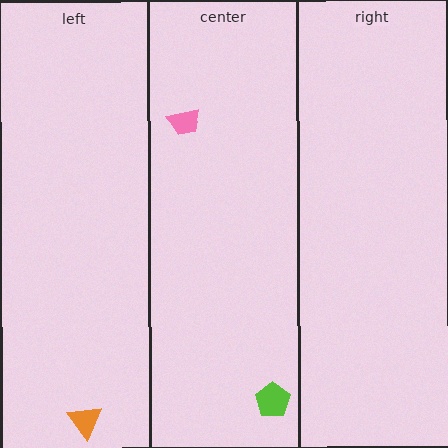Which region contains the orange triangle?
The left region.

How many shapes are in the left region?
1.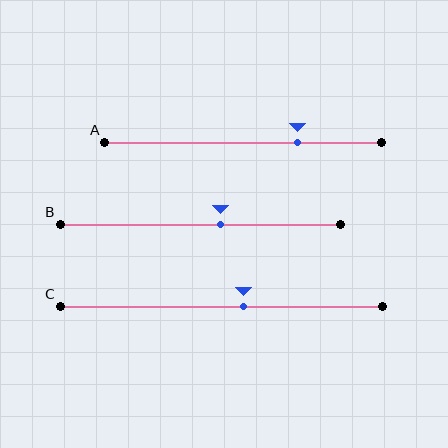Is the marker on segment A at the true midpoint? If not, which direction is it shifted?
No, the marker on segment A is shifted to the right by about 20% of the segment length.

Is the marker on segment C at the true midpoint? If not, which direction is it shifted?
No, the marker on segment C is shifted to the right by about 7% of the segment length.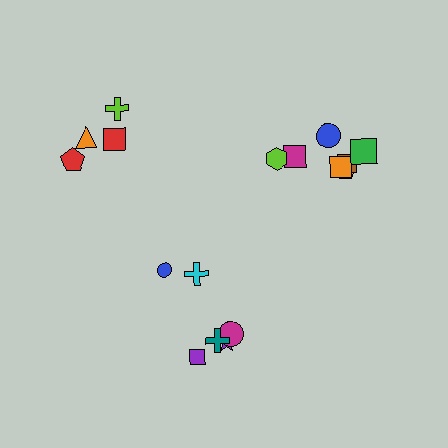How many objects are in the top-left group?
There are 4 objects.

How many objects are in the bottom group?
There are 6 objects.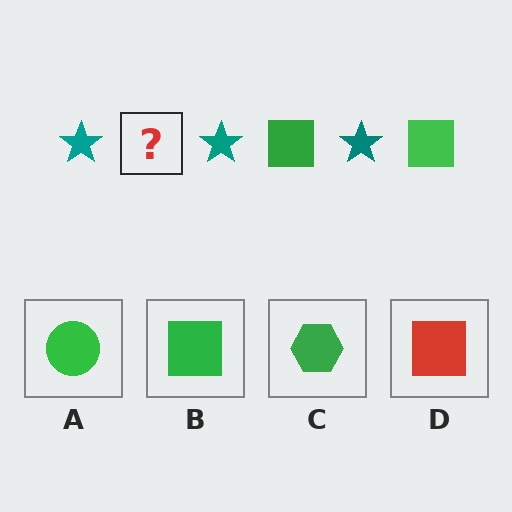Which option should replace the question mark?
Option B.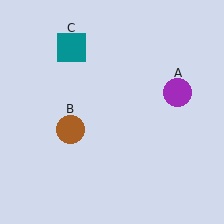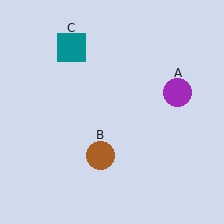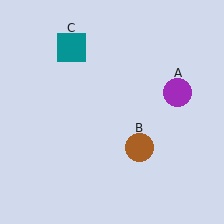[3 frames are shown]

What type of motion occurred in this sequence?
The brown circle (object B) rotated counterclockwise around the center of the scene.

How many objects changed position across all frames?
1 object changed position: brown circle (object B).